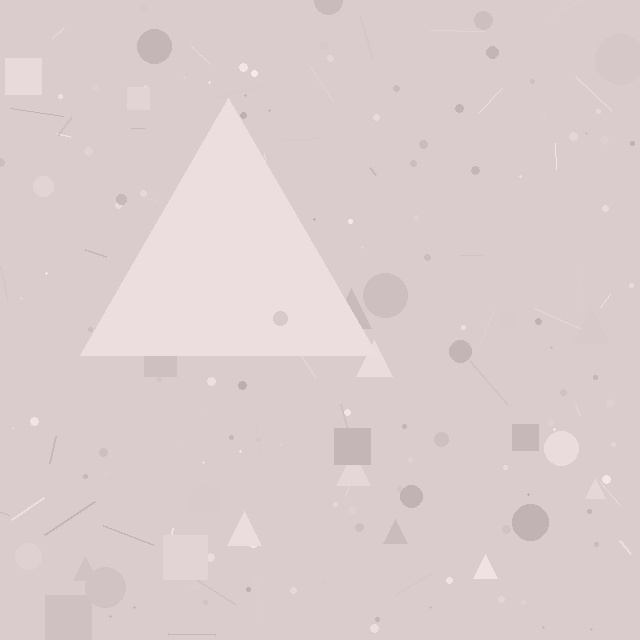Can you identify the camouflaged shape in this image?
The camouflaged shape is a triangle.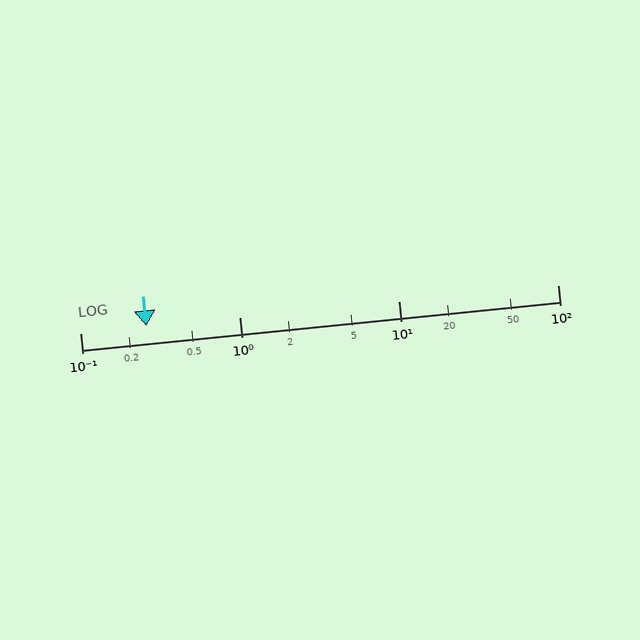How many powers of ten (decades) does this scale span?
The scale spans 3 decades, from 0.1 to 100.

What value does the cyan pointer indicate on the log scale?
The pointer indicates approximately 0.26.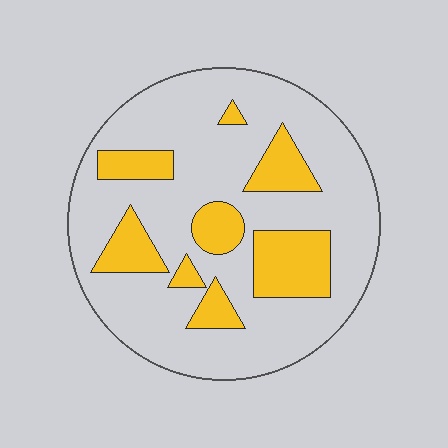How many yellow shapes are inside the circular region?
8.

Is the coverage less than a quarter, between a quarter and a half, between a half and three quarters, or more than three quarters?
Less than a quarter.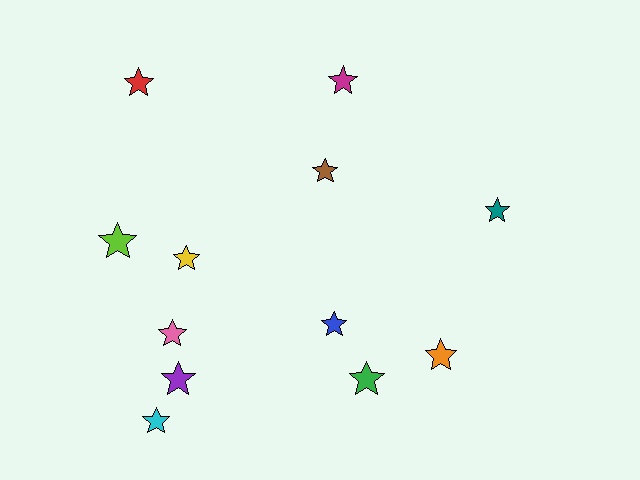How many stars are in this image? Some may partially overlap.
There are 12 stars.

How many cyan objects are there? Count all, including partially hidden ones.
There is 1 cyan object.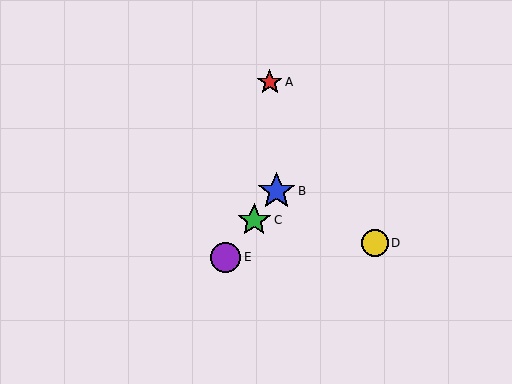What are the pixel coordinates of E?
Object E is at (226, 257).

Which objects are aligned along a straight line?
Objects B, C, E are aligned along a straight line.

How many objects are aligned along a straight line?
3 objects (B, C, E) are aligned along a straight line.